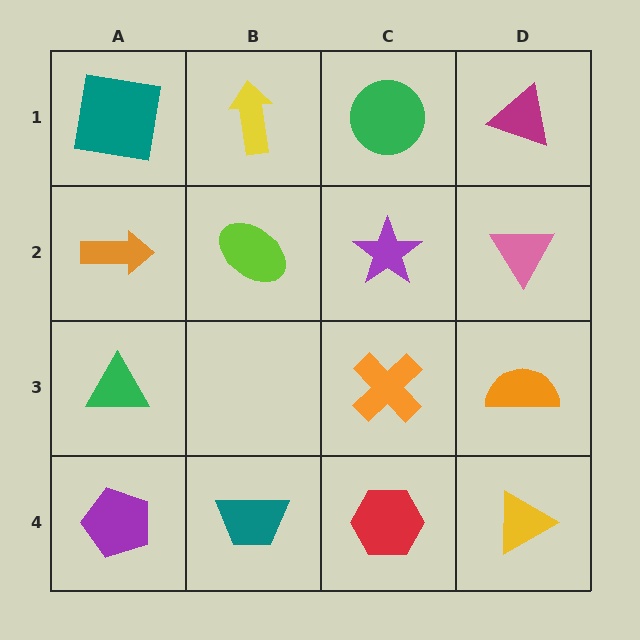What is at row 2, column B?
A lime ellipse.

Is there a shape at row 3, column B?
No, that cell is empty.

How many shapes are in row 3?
3 shapes.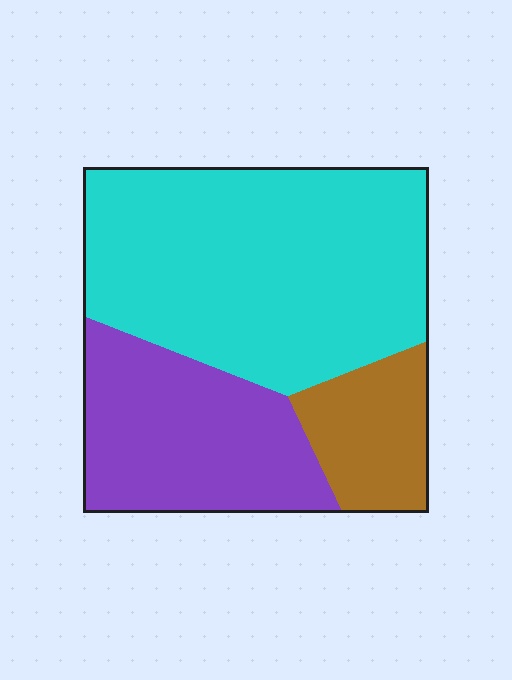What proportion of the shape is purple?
Purple covers 30% of the shape.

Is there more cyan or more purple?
Cyan.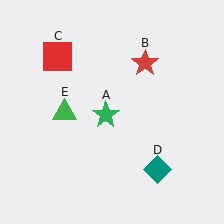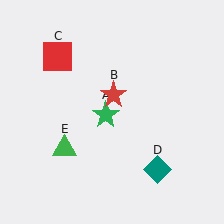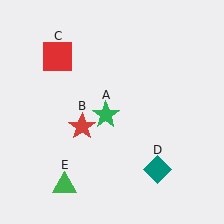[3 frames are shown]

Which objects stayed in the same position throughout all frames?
Green star (object A) and red square (object C) and teal diamond (object D) remained stationary.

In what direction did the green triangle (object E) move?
The green triangle (object E) moved down.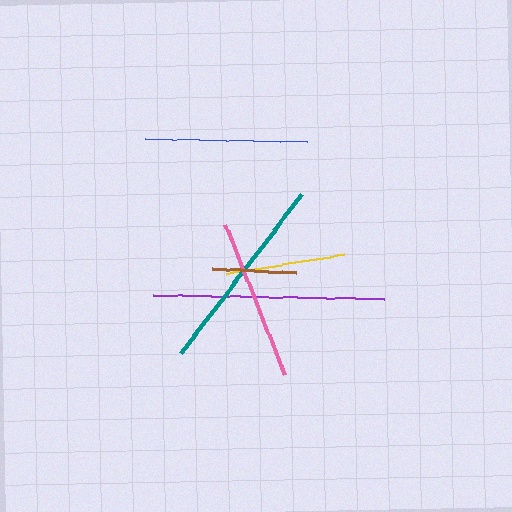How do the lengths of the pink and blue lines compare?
The pink and blue lines are approximately the same length.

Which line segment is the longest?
The purple line is the longest at approximately 231 pixels.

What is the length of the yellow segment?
The yellow segment is approximately 119 pixels long.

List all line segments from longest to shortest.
From longest to shortest: purple, teal, pink, blue, yellow, brown.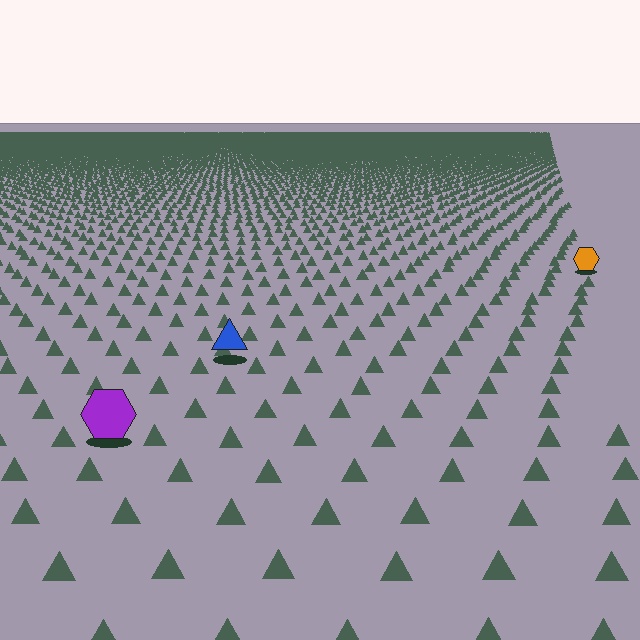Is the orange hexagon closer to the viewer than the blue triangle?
No. The blue triangle is closer — you can tell from the texture gradient: the ground texture is coarser near it.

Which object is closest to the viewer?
The purple hexagon is closest. The texture marks near it are larger and more spread out.